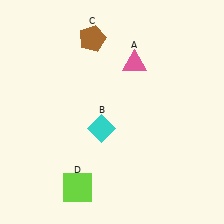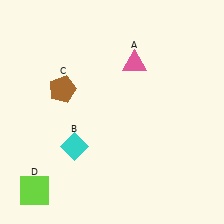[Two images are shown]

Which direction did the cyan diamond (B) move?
The cyan diamond (B) moved left.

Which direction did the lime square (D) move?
The lime square (D) moved left.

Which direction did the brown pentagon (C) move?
The brown pentagon (C) moved down.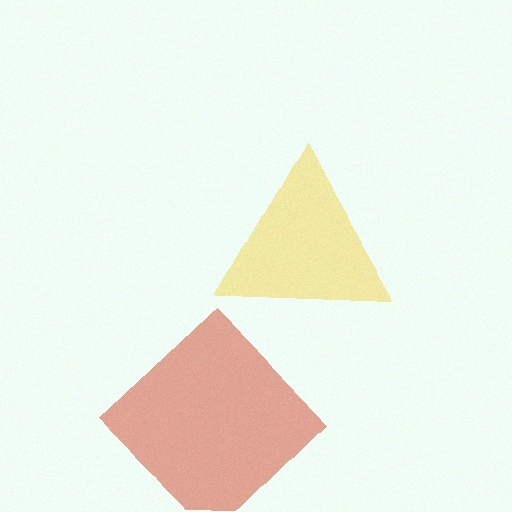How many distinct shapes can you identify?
There are 2 distinct shapes: a yellow triangle, a red diamond.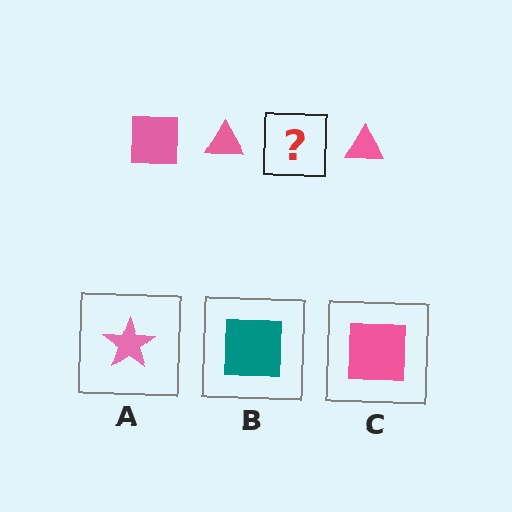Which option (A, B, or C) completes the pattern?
C.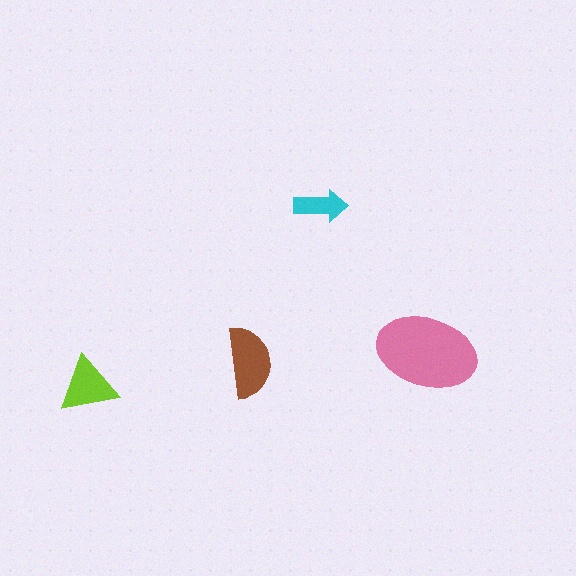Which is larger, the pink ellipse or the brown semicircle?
The pink ellipse.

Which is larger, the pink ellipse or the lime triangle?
The pink ellipse.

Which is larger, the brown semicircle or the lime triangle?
The brown semicircle.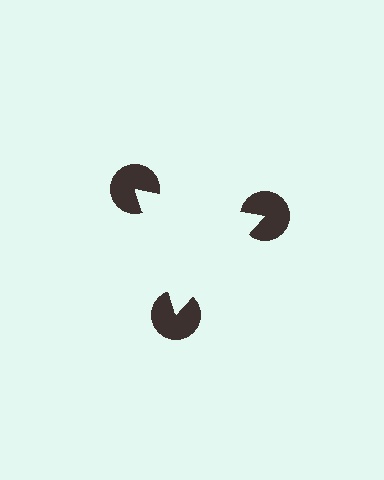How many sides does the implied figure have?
3 sides.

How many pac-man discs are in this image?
There are 3 — one at each vertex of the illusory triangle.